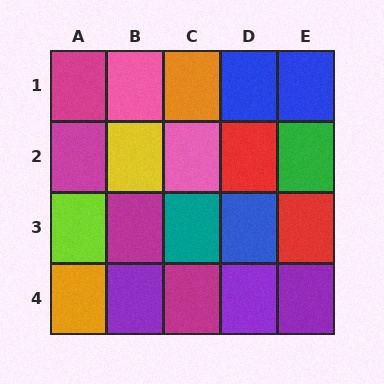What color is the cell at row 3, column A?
Lime.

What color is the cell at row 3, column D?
Blue.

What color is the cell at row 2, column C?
Pink.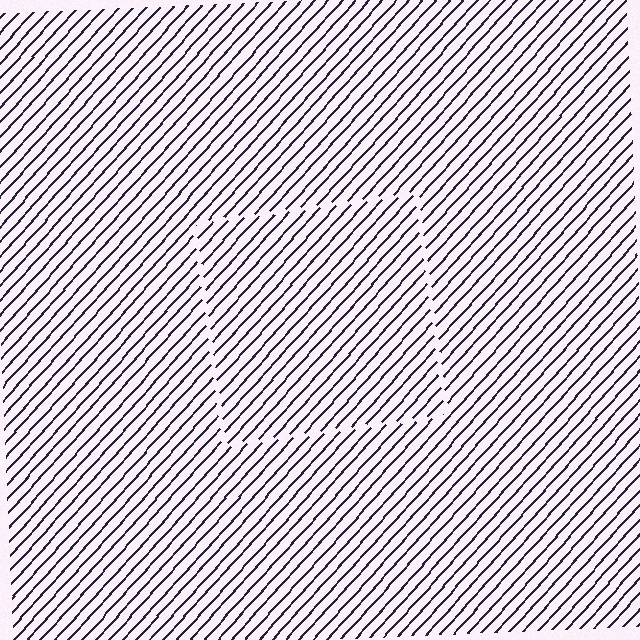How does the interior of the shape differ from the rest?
The interior of the shape contains the same grating, shifted by half a period — the contour is defined by the phase discontinuity where line-ends from the inner and outer gratings abut.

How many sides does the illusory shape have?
4 sides — the line-ends trace a square.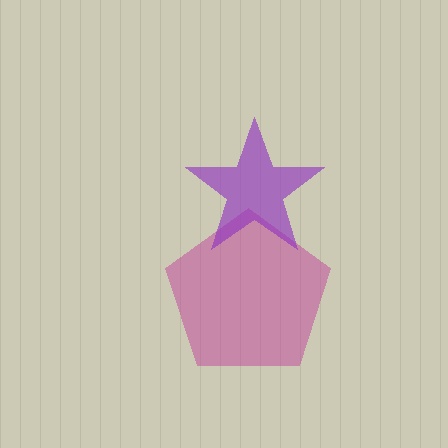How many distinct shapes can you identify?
There are 2 distinct shapes: a magenta pentagon, a purple star.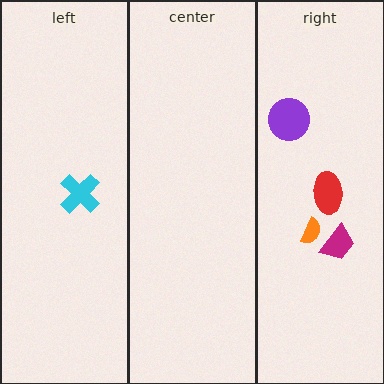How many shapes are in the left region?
1.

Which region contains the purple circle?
The right region.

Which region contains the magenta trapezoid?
The right region.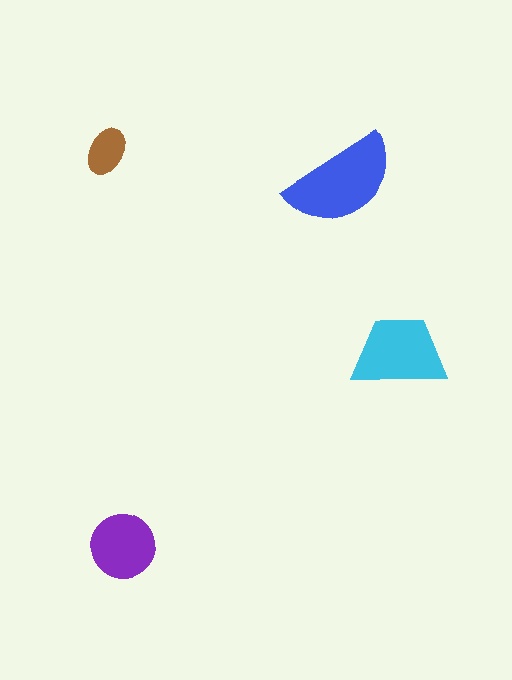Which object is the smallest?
The brown ellipse.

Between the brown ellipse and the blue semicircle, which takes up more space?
The blue semicircle.